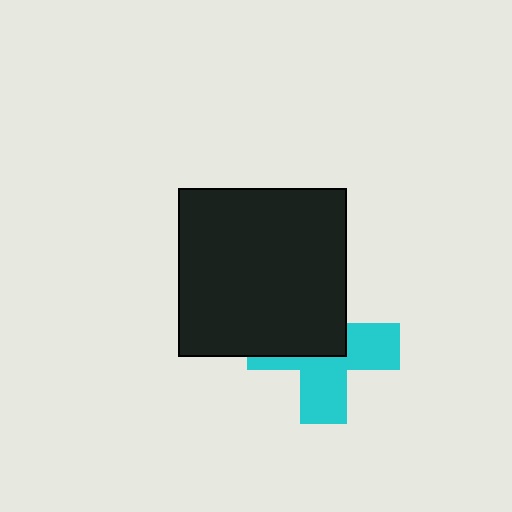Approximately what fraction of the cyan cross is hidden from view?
Roughly 49% of the cyan cross is hidden behind the black square.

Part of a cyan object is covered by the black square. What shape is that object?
It is a cross.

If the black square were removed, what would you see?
You would see the complete cyan cross.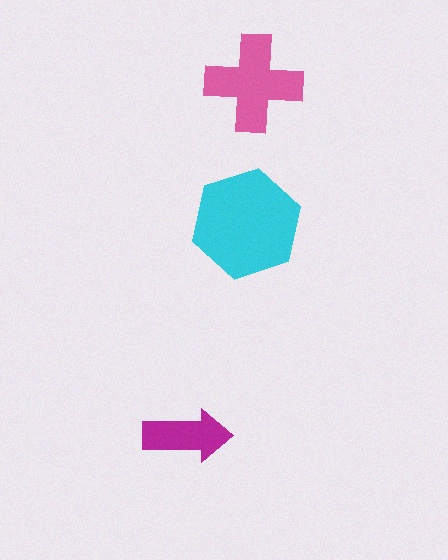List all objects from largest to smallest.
The cyan hexagon, the pink cross, the magenta arrow.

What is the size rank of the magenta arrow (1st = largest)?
3rd.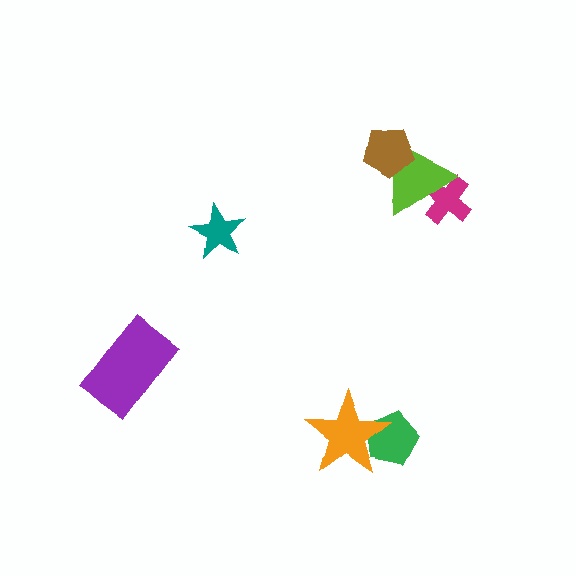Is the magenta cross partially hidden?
Yes, it is partially covered by another shape.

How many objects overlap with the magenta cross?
1 object overlaps with the magenta cross.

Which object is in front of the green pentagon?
The orange star is in front of the green pentagon.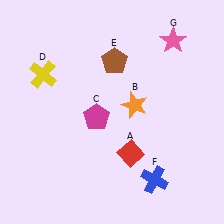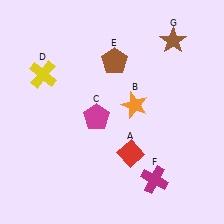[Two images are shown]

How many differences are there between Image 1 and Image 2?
There are 2 differences between the two images.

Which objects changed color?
F changed from blue to magenta. G changed from pink to brown.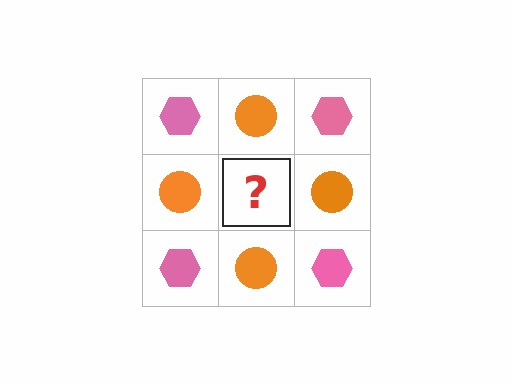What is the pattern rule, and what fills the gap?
The rule is that it alternates pink hexagon and orange circle in a checkerboard pattern. The gap should be filled with a pink hexagon.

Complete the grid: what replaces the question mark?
The question mark should be replaced with a pink hexagon.